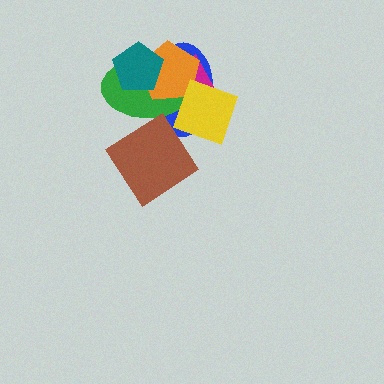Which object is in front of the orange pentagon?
The teal pentagon is in front of the orange pentagon.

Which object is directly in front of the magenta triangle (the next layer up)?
The green ellipse is directly in front of the magenta triangle.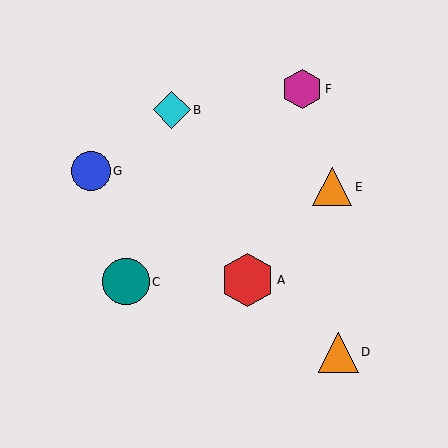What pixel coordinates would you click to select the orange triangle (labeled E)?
Click at (332, 187) to select the orange triangle E.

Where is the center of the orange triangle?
The center of the orange triangle is at (338, 352).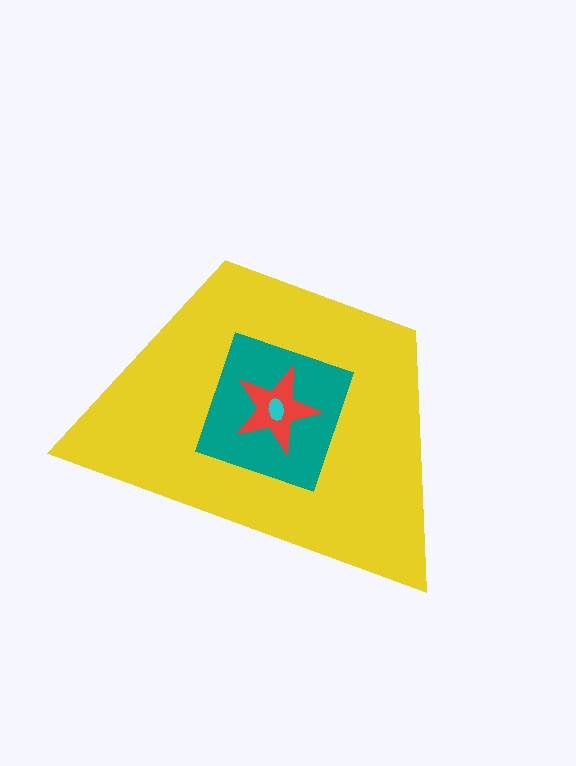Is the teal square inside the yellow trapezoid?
Yes.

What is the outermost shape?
The yellow trapezoid.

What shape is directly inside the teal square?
The red star.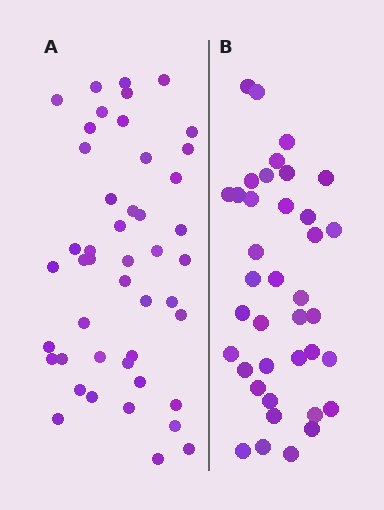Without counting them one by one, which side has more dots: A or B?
Region A (the left region) has more dots.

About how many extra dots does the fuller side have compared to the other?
Region A has roughly 8 or so more dots than region B.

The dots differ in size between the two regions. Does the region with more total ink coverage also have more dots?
No. Region B has more total ink coverage because its dots are larger, but region A actually contains more individual dots. Total area can be misleading — the number of items is what matters here.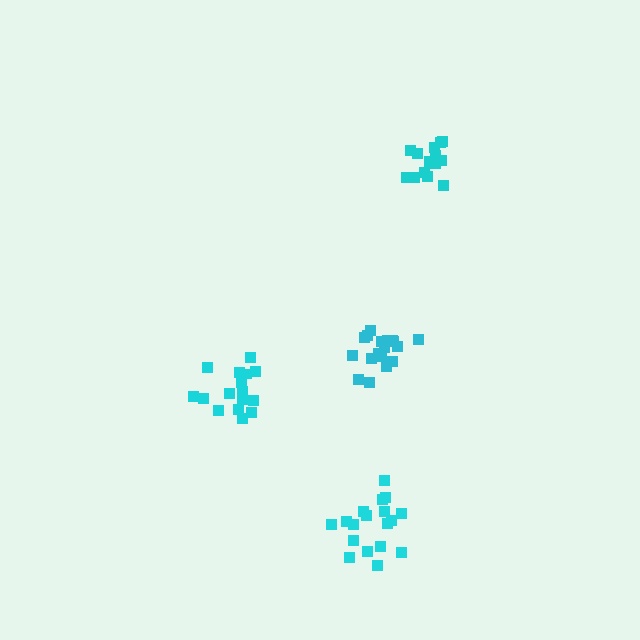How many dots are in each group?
Group 1: 16 dots, Group 2: 14 dots, Group 3: 18 dots, Group 4: 18 dots (66 total).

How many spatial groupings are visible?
There are 4 spatial groupings.